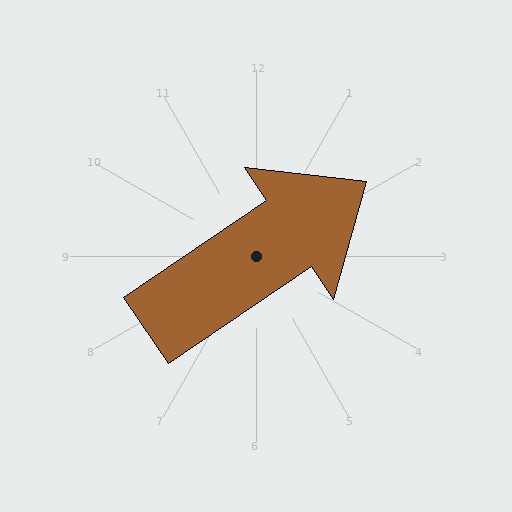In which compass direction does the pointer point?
Northeast.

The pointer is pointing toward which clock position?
Roughly 2 o'clock.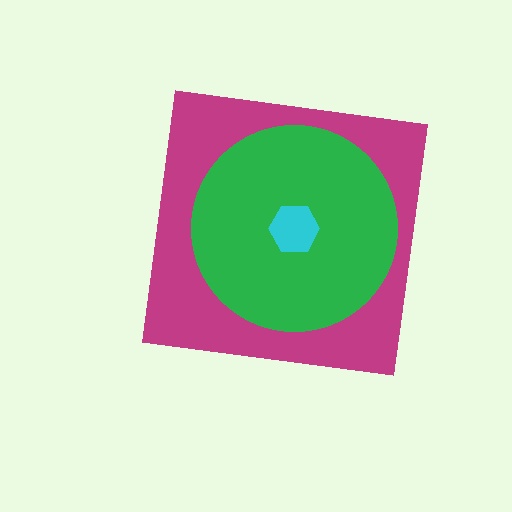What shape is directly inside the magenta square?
The green circle.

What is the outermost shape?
The magenta square.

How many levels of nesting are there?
3.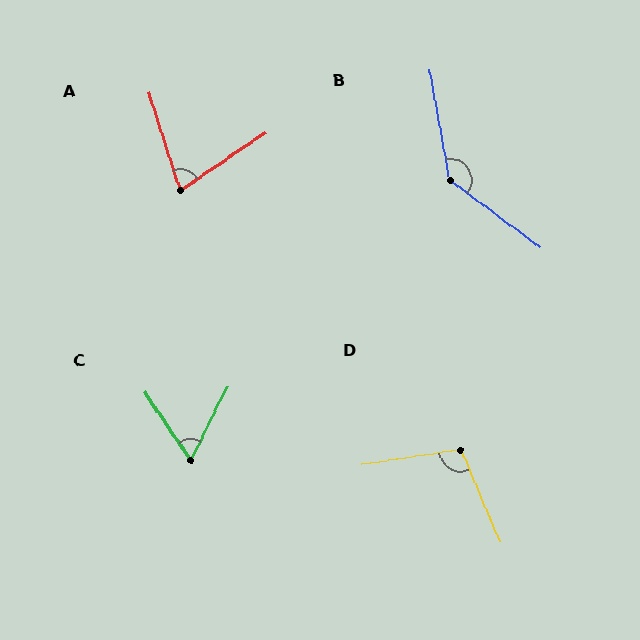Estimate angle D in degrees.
Approximately 104 degrees.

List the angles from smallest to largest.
C (60°), A (73°), D (104°), B (137°).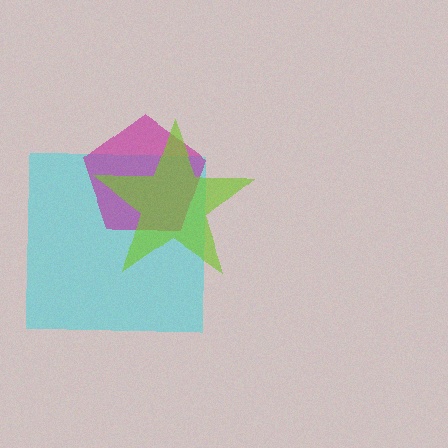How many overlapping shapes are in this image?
There are 3 overlapping shapes in the image.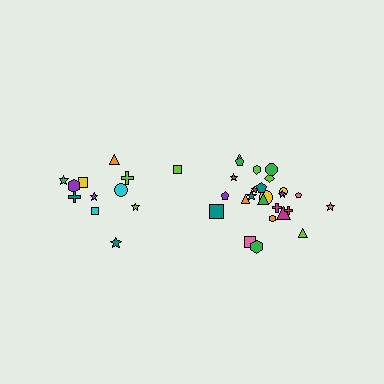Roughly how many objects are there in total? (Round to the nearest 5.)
Roughly 35 objects in total.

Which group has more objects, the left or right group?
The right group.